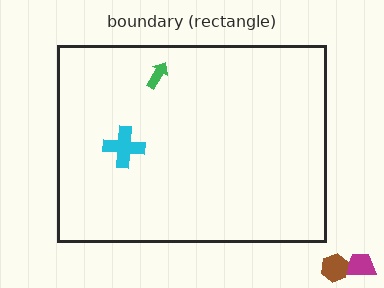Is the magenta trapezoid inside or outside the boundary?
Outside.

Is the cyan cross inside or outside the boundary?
Inside.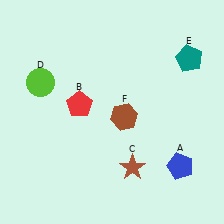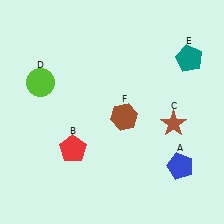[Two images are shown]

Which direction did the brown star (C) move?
The brown star (C) moved up.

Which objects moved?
The objects that moved are: the red pentagon (B), the brown star (C).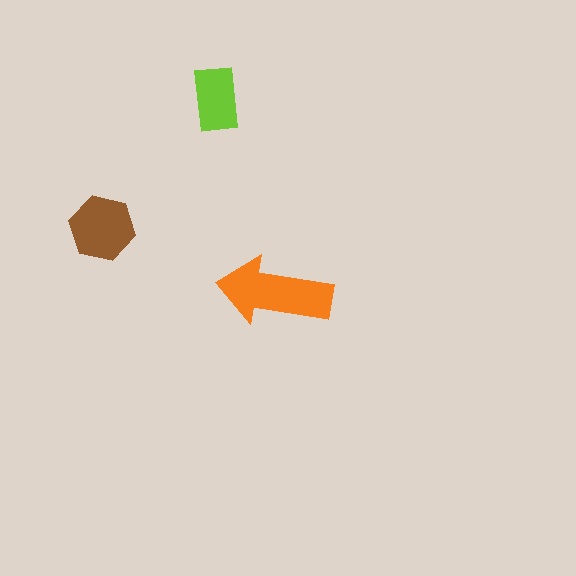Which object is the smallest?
The lime rectangle.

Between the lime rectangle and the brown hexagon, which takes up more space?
The brown hexagon.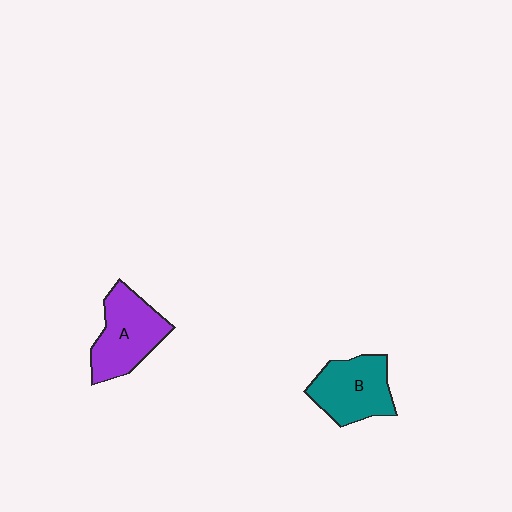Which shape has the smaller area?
Shape B (teal).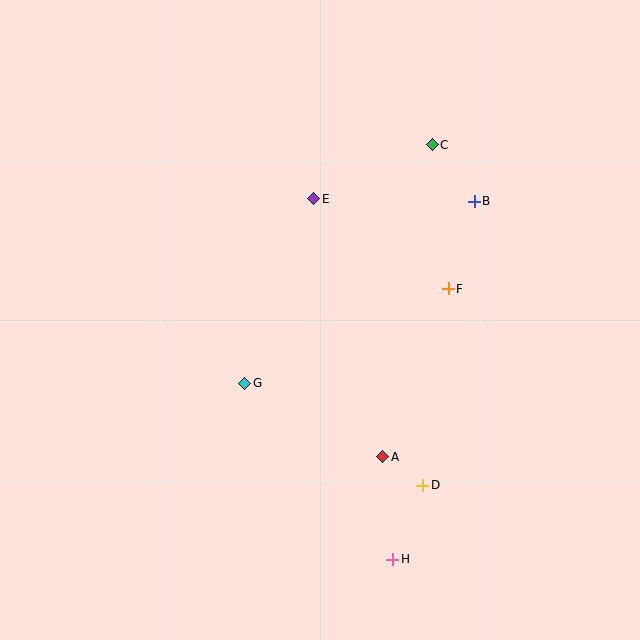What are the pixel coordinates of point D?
Point D is at (423, 485).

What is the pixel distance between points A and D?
The distance between A and D is 49 pixels.